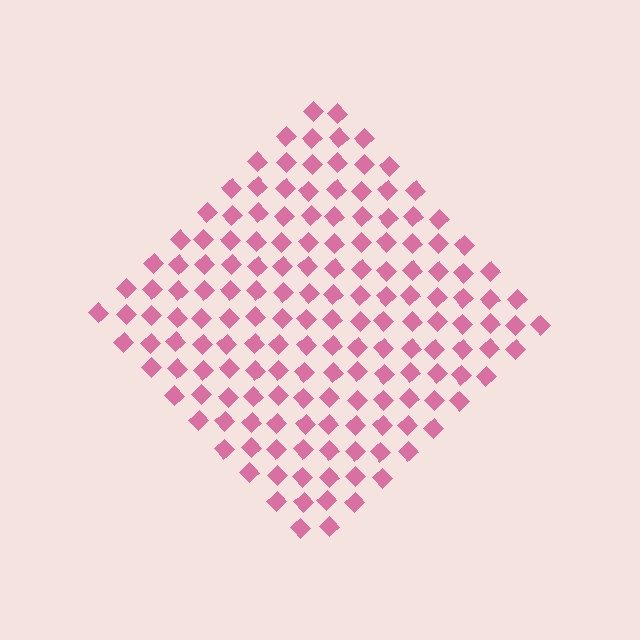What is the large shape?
The large shape is a diamond.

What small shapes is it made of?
It is made of small diamonds.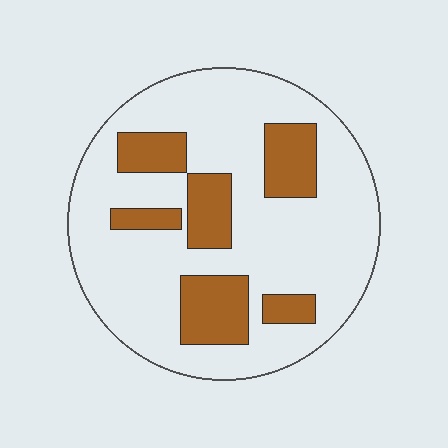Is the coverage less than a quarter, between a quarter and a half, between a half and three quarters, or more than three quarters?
Less than a quarter.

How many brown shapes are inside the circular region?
6.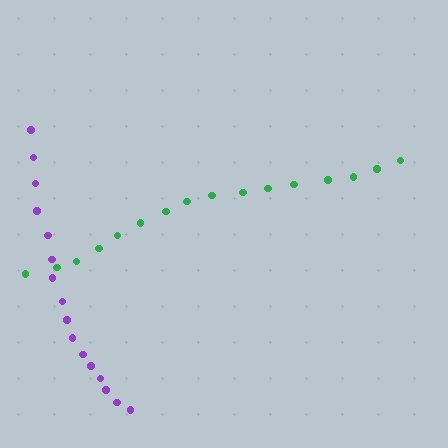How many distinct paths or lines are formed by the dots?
There are 2 distinct paths.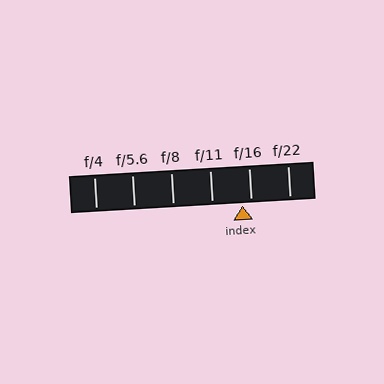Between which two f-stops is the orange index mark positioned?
The index mark is between f/11 and f/16.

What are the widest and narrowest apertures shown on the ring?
The widest aperture shown is f/4 and the narrowest is f/22.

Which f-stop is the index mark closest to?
The index mark is closest to f/16.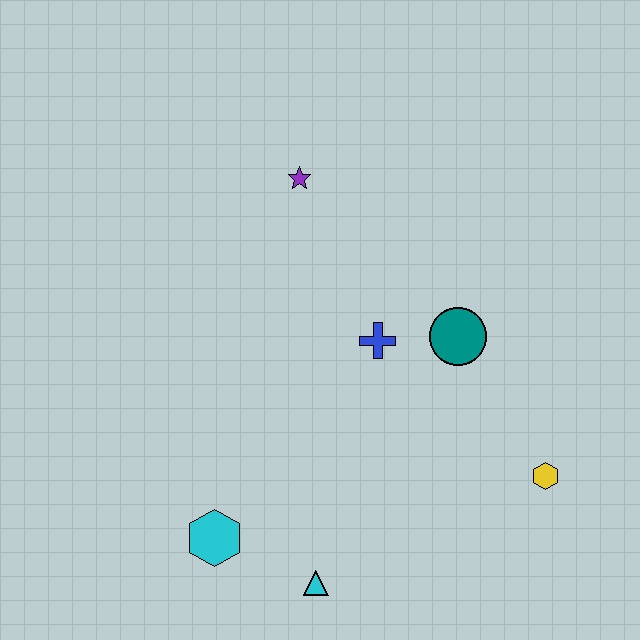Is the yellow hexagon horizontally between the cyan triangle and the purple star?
No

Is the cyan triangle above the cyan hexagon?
No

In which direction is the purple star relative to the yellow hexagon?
The purple star is above the yellow hexagon.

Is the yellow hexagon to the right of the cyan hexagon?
Yes